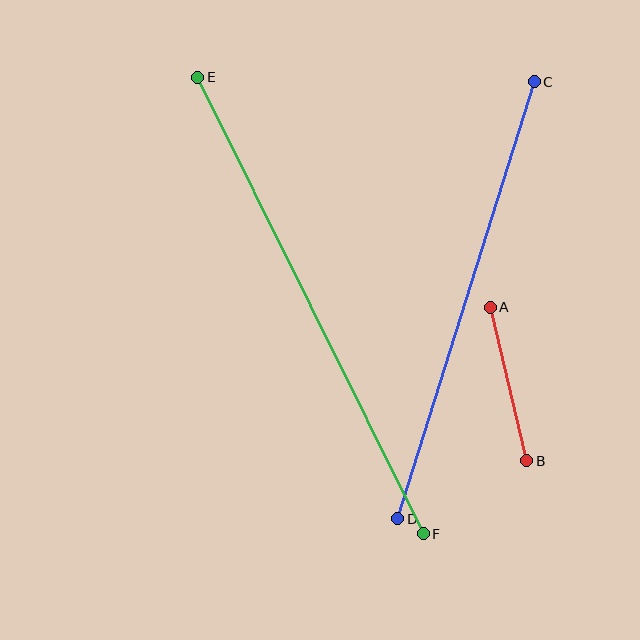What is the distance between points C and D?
The distance is approximately 458 pixels.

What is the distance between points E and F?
The distance is approximately 509 pixels.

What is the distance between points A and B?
The distance is approximately 158 pixels.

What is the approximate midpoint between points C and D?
The midpoint is at approximately (466, 300) pixels.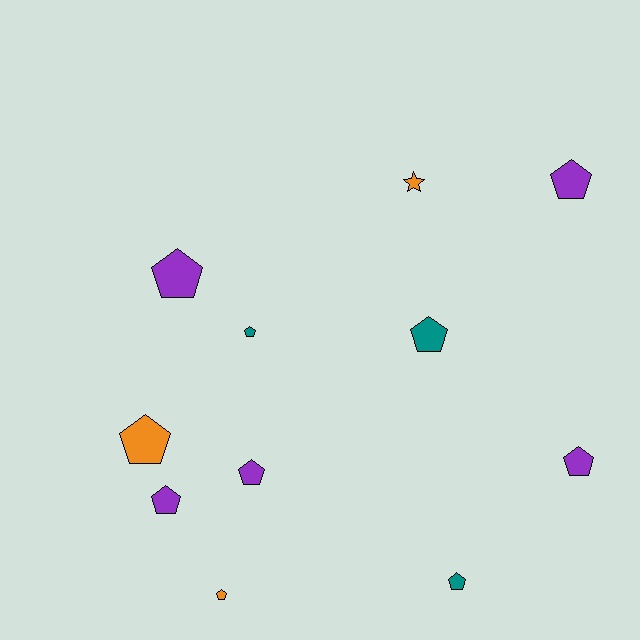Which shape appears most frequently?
Pentagon, with 10 objects.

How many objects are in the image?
There are 11 objects.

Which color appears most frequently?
Purple, with 5 objects.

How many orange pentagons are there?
There are 2 orange pentagons.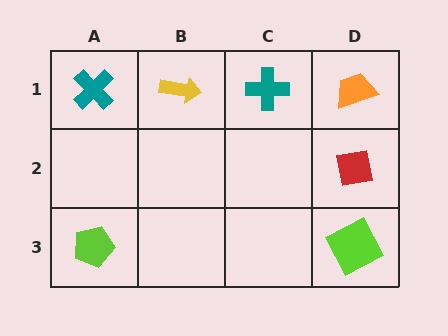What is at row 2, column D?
A red square.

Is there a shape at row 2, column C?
No, that cell is empty.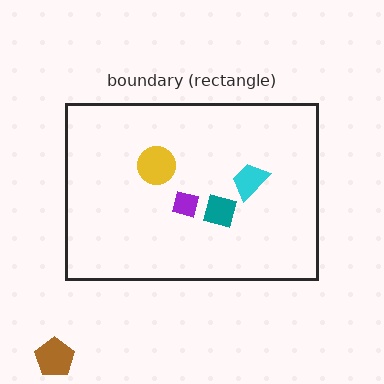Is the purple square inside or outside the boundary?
Inside.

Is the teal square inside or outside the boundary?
Inside.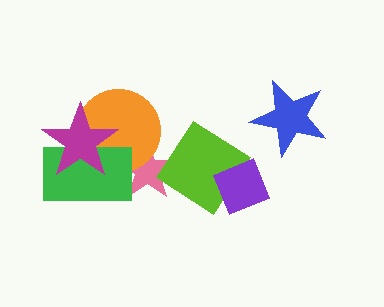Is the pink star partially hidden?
Yes, it is partially covered by another shape.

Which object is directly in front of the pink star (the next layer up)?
The lime diamond is directly in front of the pink star.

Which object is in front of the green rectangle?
The magenta star is in front of the green rectangle.